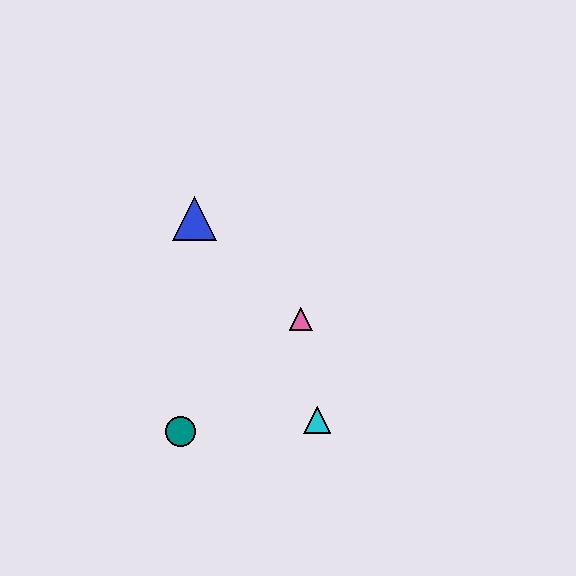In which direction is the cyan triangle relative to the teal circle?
The cyan triangle is to the right of the teal circle.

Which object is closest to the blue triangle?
The pink triangle is closest to the blue triangle.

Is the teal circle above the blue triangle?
No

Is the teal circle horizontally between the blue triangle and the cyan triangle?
No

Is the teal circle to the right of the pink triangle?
No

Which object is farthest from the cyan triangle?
The blue triangle is farthest from the cyan triangle.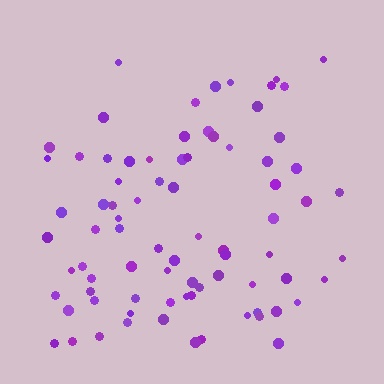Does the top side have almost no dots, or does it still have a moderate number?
Still a moderate number, just noticeably fewer than the bottom.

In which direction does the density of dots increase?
From top to bottom, with the bottom side densest.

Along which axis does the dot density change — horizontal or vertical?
Vertical.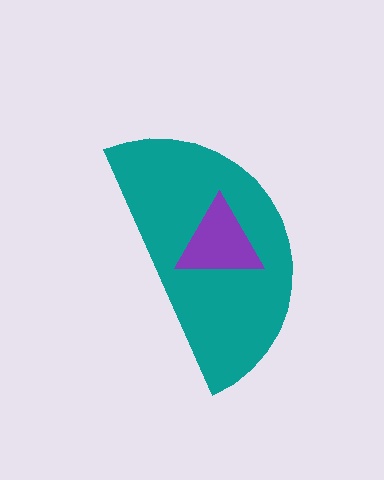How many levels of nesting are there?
2.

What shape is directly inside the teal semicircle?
The purple triangle.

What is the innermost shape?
The purple triangle.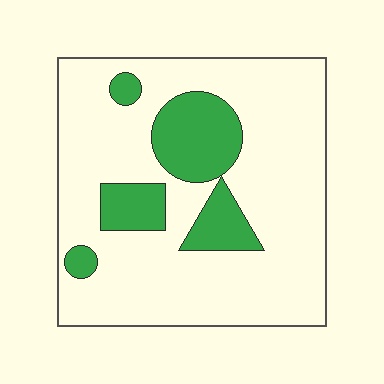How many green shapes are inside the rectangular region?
5.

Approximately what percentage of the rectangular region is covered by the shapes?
Approximately 20%.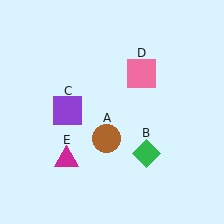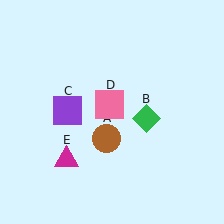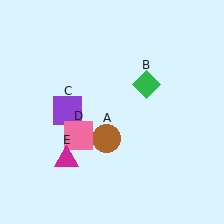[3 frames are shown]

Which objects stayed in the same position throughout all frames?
Brown circle (object A) and purple square (object C) and magenta triangle (object E) remained stationary.